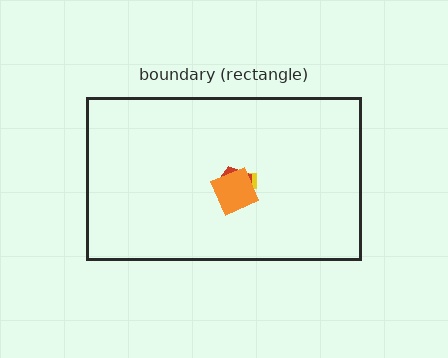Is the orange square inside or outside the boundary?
Inside.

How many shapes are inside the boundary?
3 inside, 0 outside.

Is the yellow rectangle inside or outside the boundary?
Inside.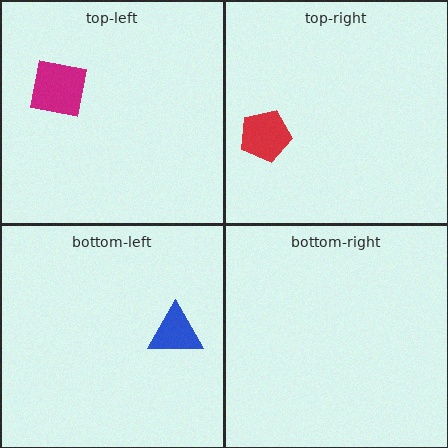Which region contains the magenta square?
The top-left region.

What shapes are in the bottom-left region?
The blue triangle.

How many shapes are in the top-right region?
1.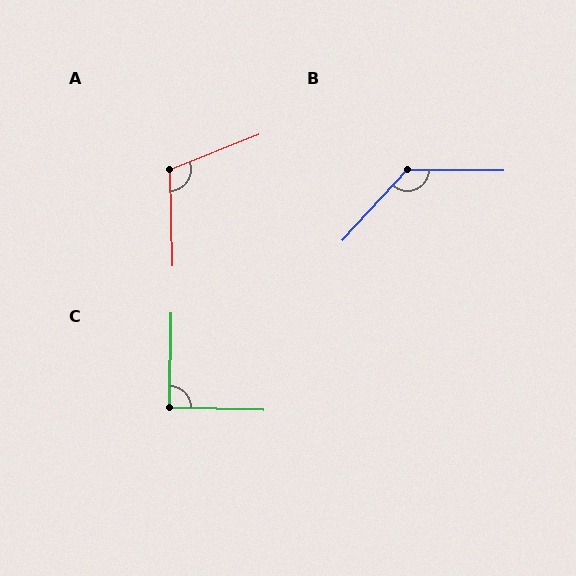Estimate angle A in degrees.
Approximately 110 degrees.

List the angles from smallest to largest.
C (91°), A (110°), B (132°).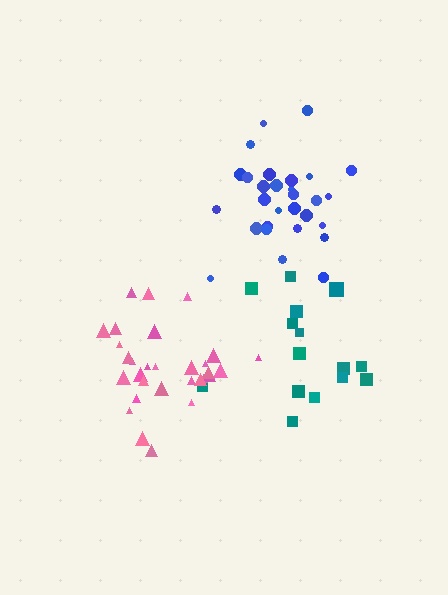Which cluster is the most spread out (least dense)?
Teal.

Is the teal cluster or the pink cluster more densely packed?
Pink.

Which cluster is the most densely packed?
Blue.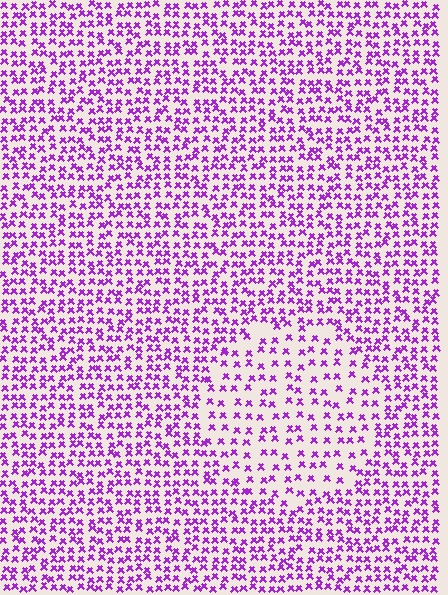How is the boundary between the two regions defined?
The boundary is defined by a change in element density (approximately 1.8x ratio). All elements are the same color, size, and shape.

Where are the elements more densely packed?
The elements are more densely packed outside the circle boundary.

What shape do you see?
I see a circle.